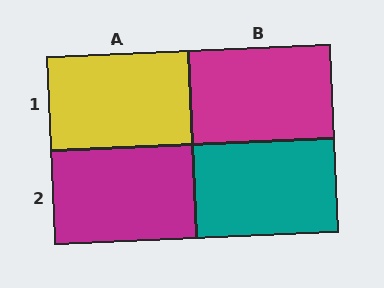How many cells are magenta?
2 cells are magenta.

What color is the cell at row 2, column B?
Teal.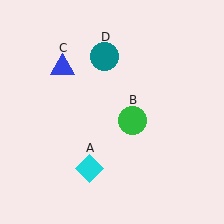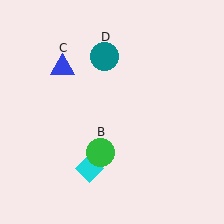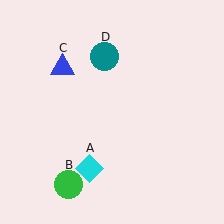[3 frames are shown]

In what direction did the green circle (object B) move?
The green circle (object B) moved down and to the left.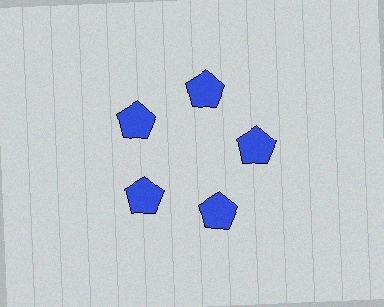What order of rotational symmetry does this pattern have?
This pattern has 5-fold rotational symmetry.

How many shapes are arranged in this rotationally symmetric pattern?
There are 5 shapes, arranged in 5 groups of 1.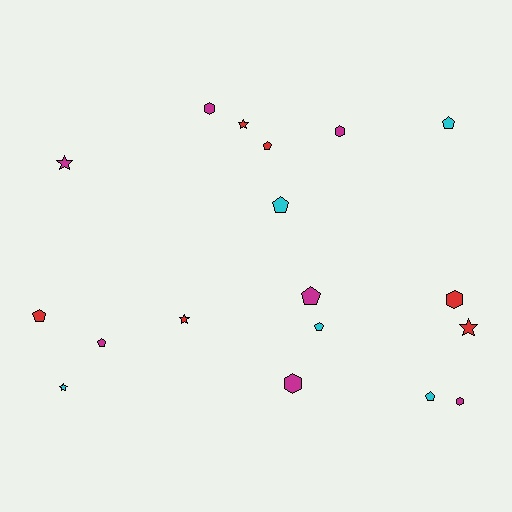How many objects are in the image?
There are 18 objects.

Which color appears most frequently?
Magenta, with 7 objects.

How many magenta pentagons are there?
There are 2 magenta pentagons.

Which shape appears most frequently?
Pentagon, with 8 objects.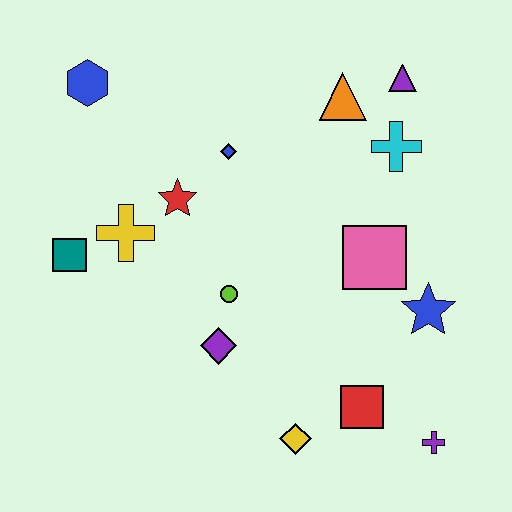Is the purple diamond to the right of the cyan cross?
No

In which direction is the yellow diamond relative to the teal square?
The yellow diamond is to the right of the teal square.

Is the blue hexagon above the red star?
Yes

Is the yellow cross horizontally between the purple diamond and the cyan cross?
No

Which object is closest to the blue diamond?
The red star is closest to the blue diamond.